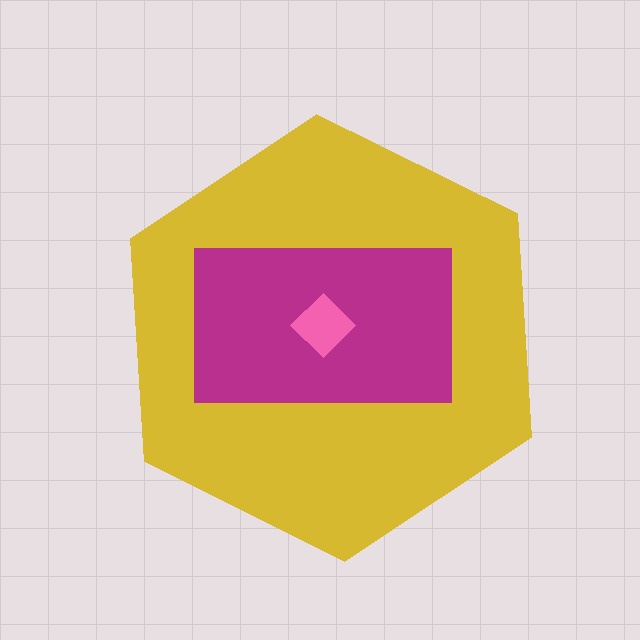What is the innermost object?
The pink diamond.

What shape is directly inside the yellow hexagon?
The magenta rectangle.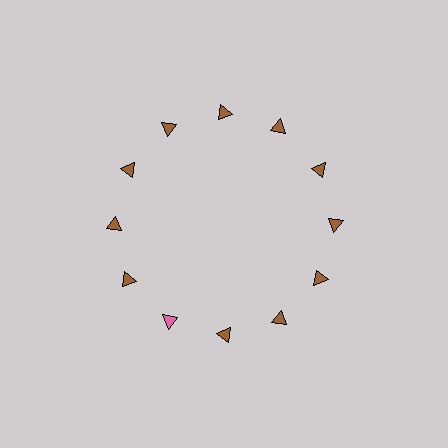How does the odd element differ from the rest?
It has a different color: pink instead of brown.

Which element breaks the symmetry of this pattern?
The pink triangle at roughly the 7 o'clock position breaks the symmetry. All other shapes are brown triangles.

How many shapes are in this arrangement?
There are 12 shapes arranged in a ring pattern.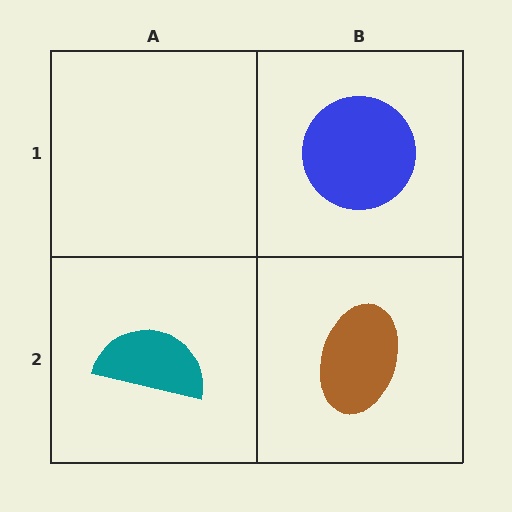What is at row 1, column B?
A blue circle.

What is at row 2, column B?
A brown ellipse.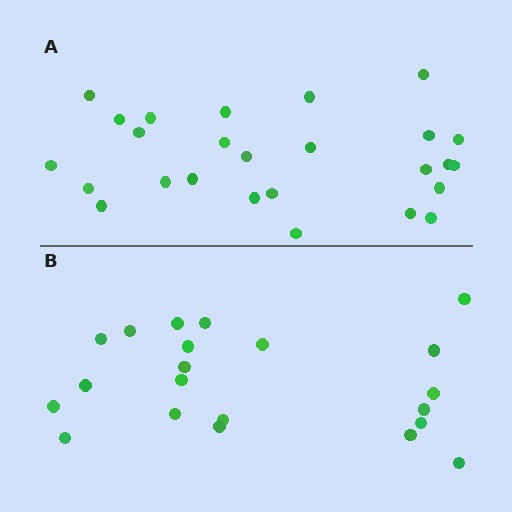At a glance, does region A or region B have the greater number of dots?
Region A (the top region) has more dots.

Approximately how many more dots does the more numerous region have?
Region A has about 5 more dots than region B.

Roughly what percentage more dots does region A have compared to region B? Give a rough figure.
About 25% more.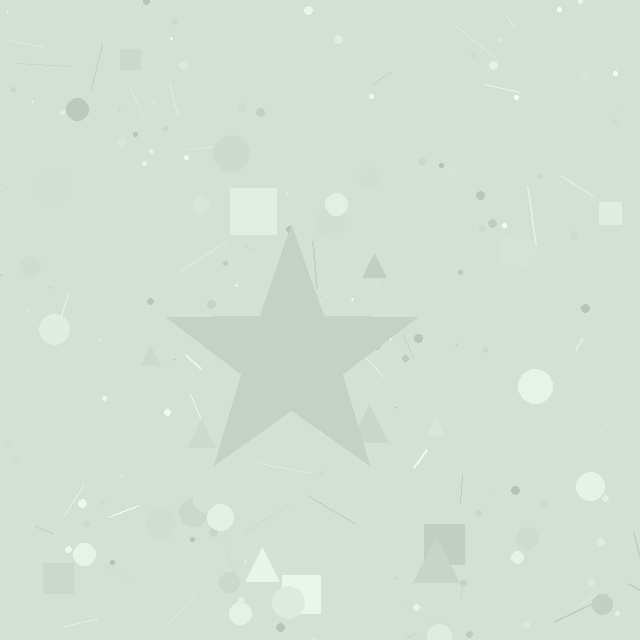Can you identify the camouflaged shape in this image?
The camouflaged shape is a star.